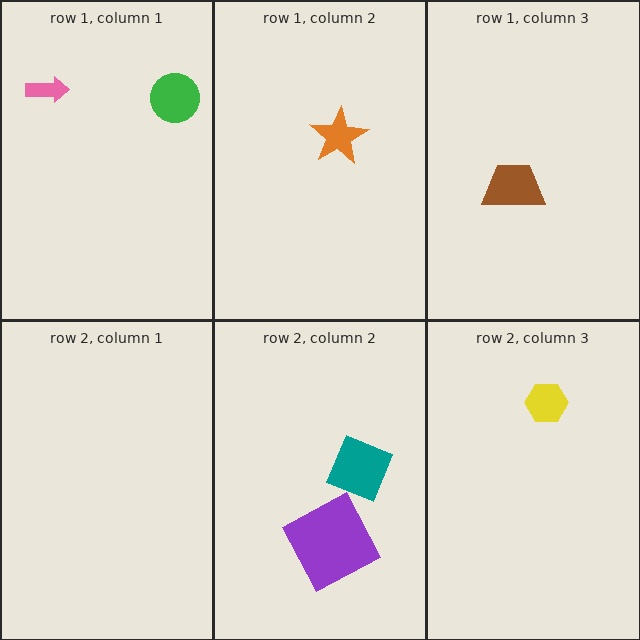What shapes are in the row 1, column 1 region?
The pink arrow, the green circle.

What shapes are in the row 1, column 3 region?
The brown trapezoid.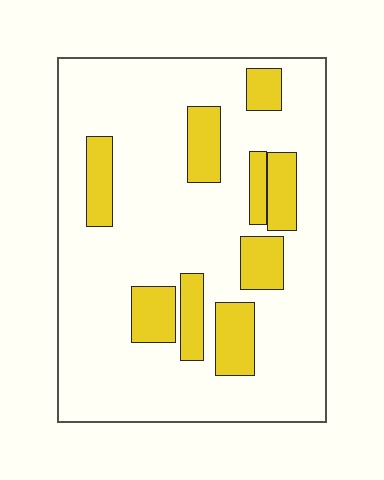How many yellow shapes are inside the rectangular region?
9.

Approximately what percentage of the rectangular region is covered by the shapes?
Approximately 20%.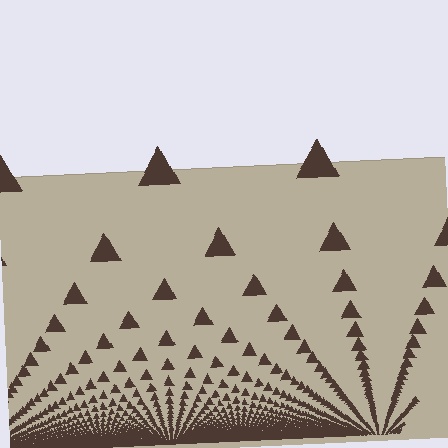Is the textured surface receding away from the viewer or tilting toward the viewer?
The surface appears to tilt toward the viewer. Texture elements get larger and sparser toward the top.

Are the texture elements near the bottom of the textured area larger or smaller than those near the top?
Smaller. The gradient is inverted — elements near the bottom are smaller and denser.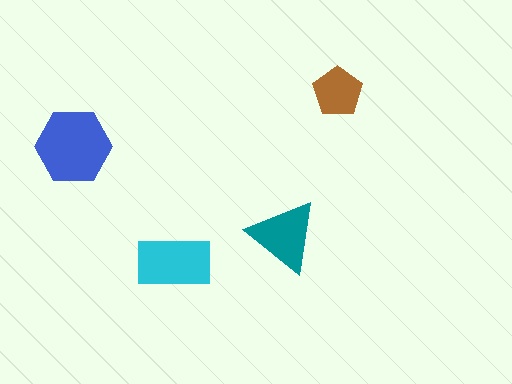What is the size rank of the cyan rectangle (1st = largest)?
2nd.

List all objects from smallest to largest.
The brown pentagon, the teal triangle, the cyan rectangle, the blue hexagon.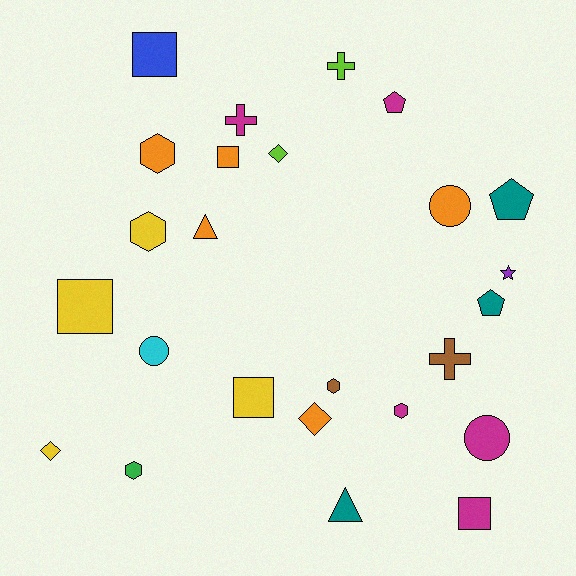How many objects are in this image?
There are 25 objects.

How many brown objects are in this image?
There are 2 brown objects.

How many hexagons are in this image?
There are 5 hexagons.